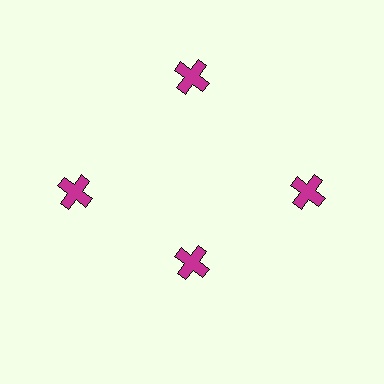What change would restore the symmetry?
The symmetry would be restored by moving it outward, back onto the ring so that all 4 crosses sit at equal angles and equal distance from the center.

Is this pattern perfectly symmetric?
No. The 4 magenta crosses are arranged in a ring, but one element near the 6 o'clock position is pulled inward toward the center, breaking the 4-fold rotational symmetry.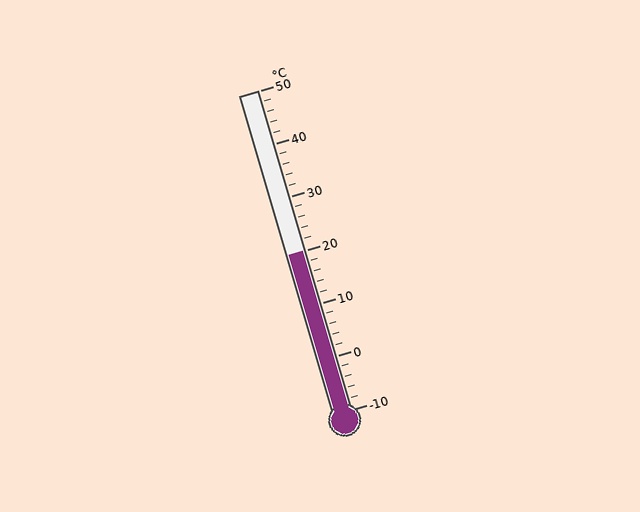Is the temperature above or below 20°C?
The temperature is at 20°C.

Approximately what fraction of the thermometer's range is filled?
The thermometer is filled to approximately 50% of its range.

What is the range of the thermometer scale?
The thermometer scale ranges from -10°C to 50°C.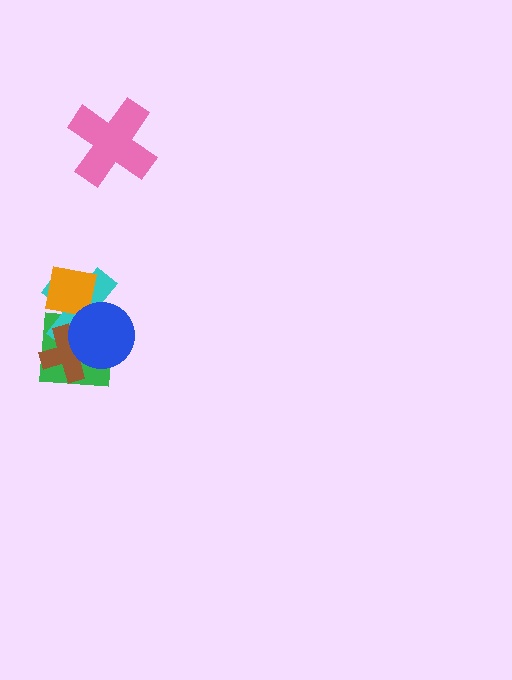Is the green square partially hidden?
Yes, it is partially covered by another shape.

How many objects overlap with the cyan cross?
4 objects overlap with the cyan cross.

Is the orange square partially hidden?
Yes, it is partially covered by another shape.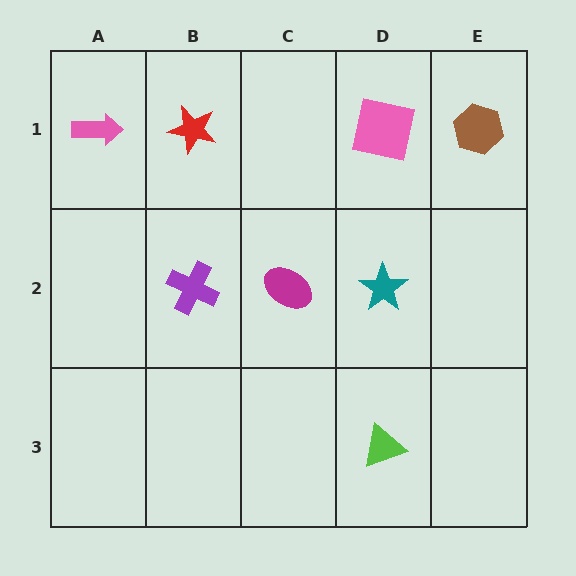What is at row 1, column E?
A brown hexagon.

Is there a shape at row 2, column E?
No, that cell is empty.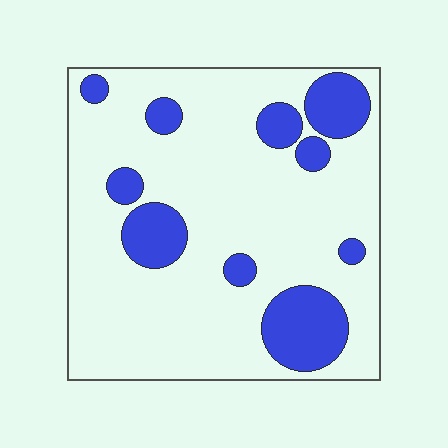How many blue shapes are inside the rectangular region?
10.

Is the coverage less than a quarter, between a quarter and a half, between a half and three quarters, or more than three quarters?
Less than a quarter.